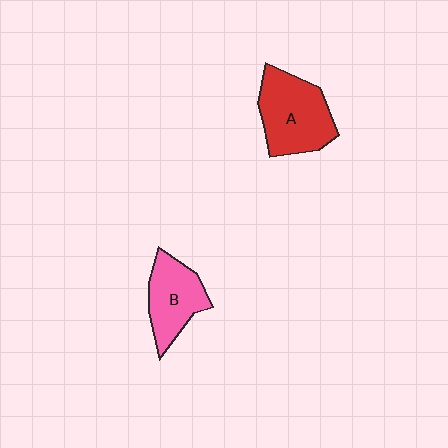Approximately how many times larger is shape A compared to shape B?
Approximately 1.3 times.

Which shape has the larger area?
Shape A (red).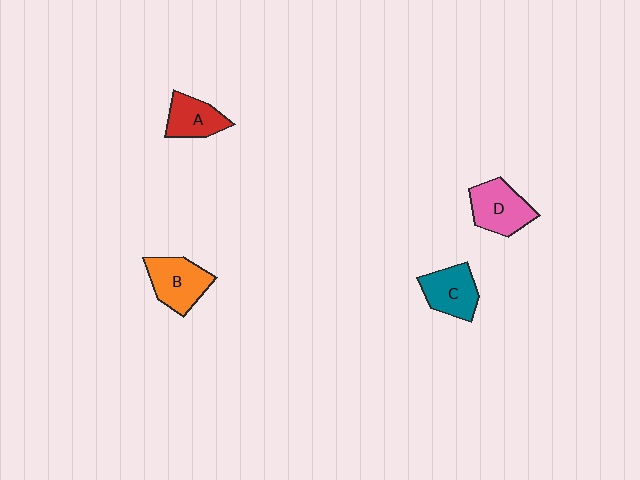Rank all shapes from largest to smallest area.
From largest to smallest: D (pink), B (orange), C (teal), A (red).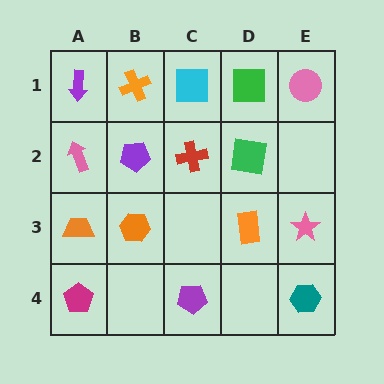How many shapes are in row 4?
3 shapes.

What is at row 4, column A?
A magenta pentagon.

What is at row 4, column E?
A teal hexagon.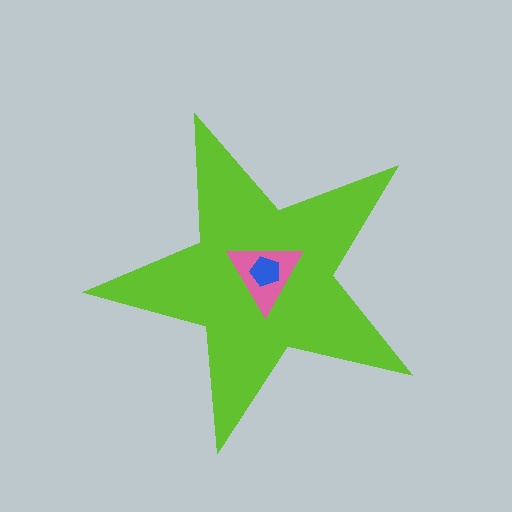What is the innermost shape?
The blue pentagon.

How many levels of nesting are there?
3.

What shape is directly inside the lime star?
The pink triangle.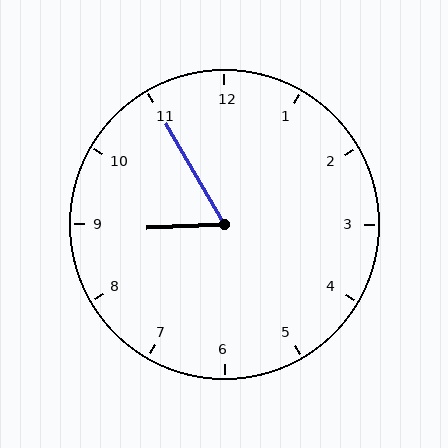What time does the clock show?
8:55.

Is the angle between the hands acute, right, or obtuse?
It is acute.